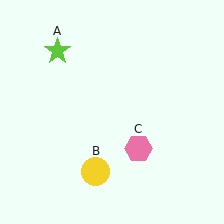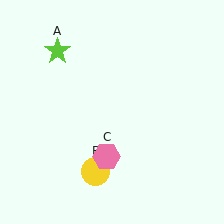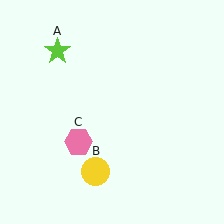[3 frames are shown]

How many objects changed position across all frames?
1 object changed position: pink hexagon (object C).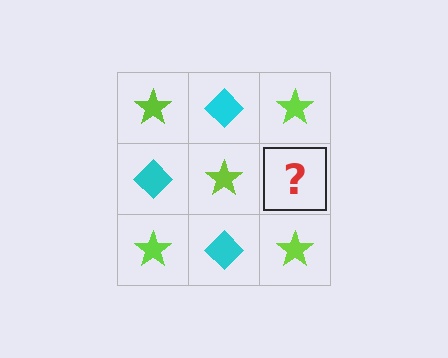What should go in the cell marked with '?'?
The missing cell should contain a cyan diamond.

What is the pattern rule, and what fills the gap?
The rule is that it alternates lime star and cyan diamond in a checkerboard pattern. The gap should be filled with a cyan diamond.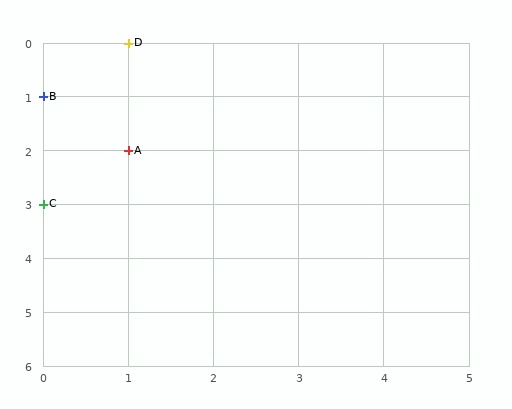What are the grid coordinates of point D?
Point D is at grid coordinates (1, 0).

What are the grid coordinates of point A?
Point A is at grid coordinates (1, 2).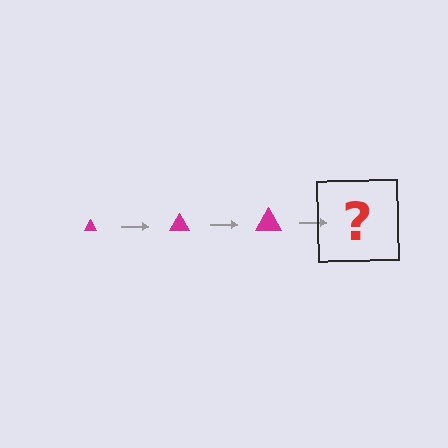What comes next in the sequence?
The next element should be a magenta triangle, larger than the previous one.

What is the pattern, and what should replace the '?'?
The pattern is that the triangle gets progressively larger each step. The '?' should be a magenta triangle, larger than the previous one.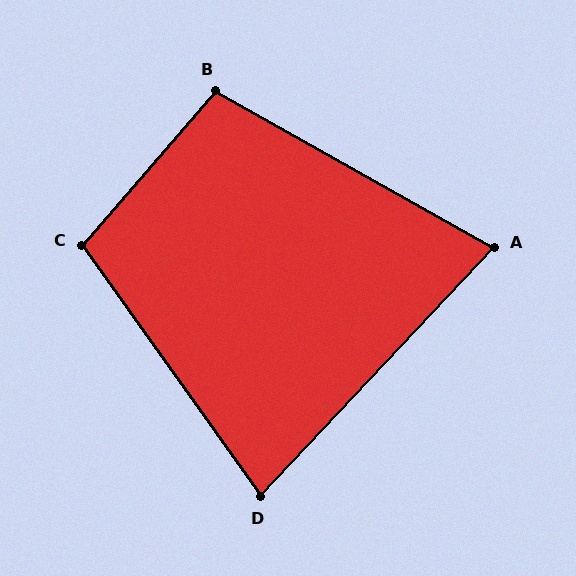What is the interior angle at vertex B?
Approximately 101 degrees (obtuse).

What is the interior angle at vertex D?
Approximately 79 degrees (acute).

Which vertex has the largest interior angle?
C, at approximately 104 degrees.